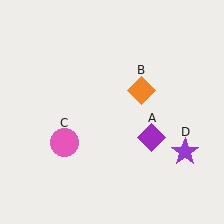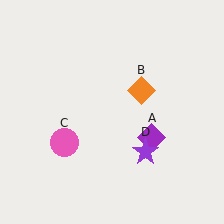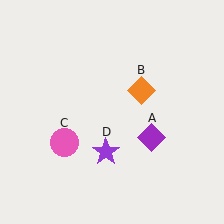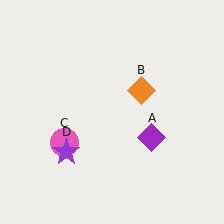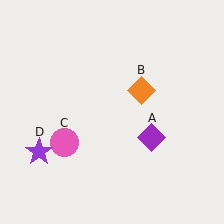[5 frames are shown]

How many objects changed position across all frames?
1 object changed position: purple star (object D).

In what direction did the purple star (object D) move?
The purple star (object D) moved left.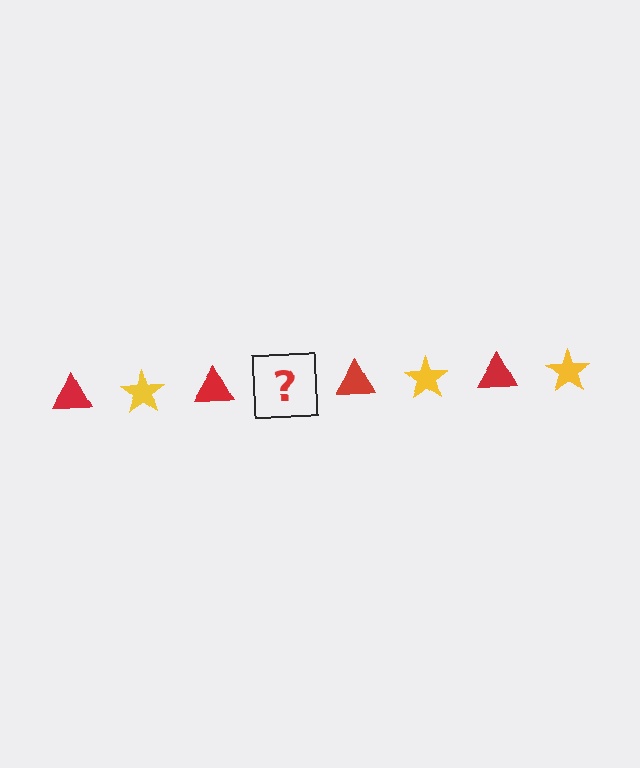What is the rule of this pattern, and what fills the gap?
The rule is that the pattern alternates between red triangle and yellow star. The gap should be filled with a yellow star.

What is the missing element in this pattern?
The missing element is a yellow star.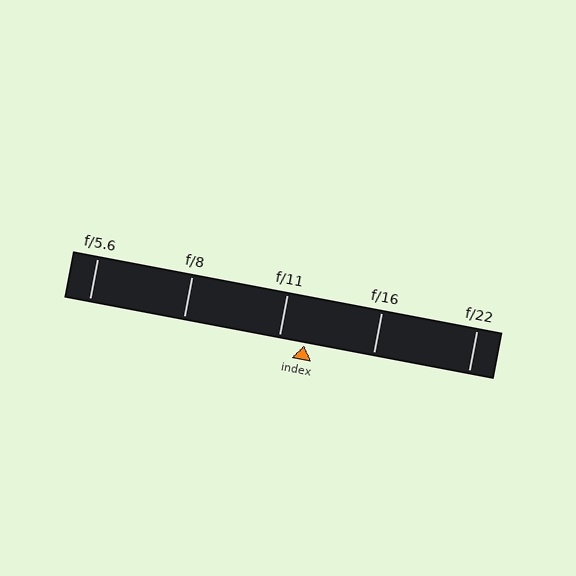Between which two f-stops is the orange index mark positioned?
The index mark is between f/11 and f/16.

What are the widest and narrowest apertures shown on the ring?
The widest aperture shown is f/5.6 and the narrowest is f/22.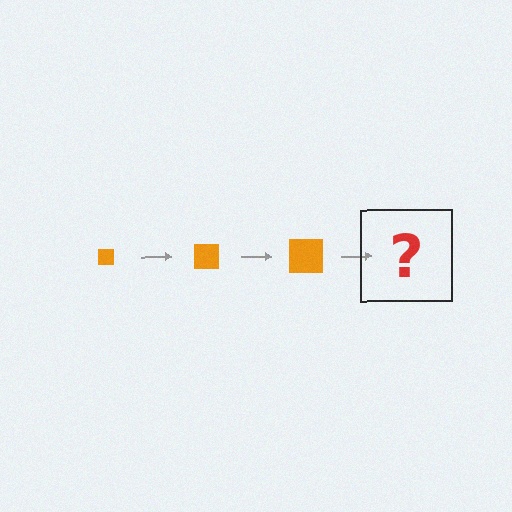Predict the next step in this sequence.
The next step is an orange square, larger than the previous one.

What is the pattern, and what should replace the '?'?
The pattern is that the square gets progressively larger each step. The '?' should be an orange square, larger than the previous one.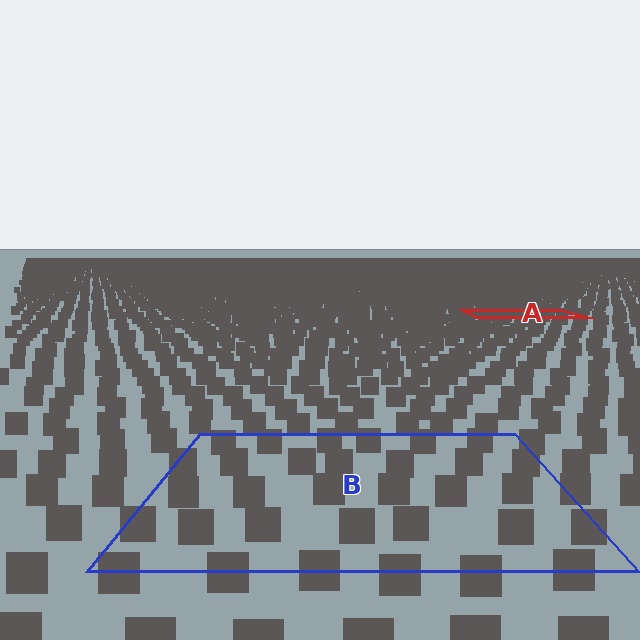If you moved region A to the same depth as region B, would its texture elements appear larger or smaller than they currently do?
They would appear larger. At a closer depth, the same texture elements are projected at a bigger on-screen size.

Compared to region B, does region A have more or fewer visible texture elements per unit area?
Region A has more texture elements per unit area — they are packed more densely because it is farther away.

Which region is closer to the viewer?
Region B is closer. The texture elements there are larger and more spread out.